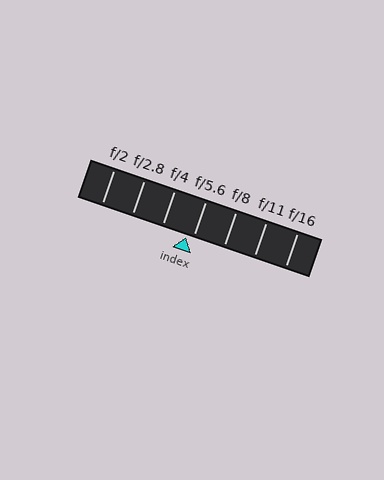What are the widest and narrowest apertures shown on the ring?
The widest aperture shown is f/2 and the narrowest is f/16.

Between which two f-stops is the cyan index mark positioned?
The index mark is between f/4 and f/5.6.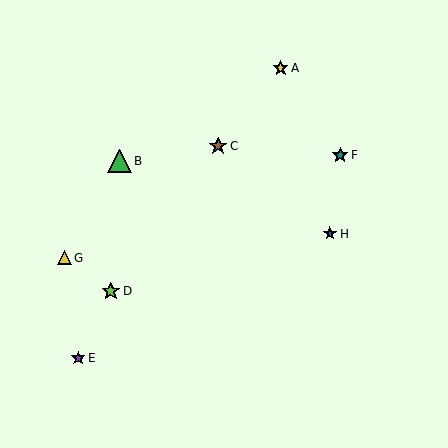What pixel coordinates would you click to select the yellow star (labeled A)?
Click at (281, 68) to select the yellow star A.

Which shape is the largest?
The green triangle (labeled B) is the largest.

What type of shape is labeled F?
Shape F is a teal star.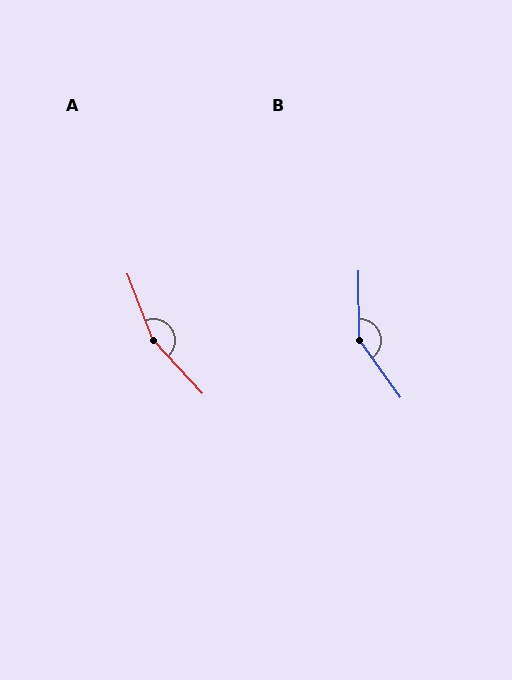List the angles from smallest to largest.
B (145°), A (158°).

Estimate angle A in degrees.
Approximately 158 degrees.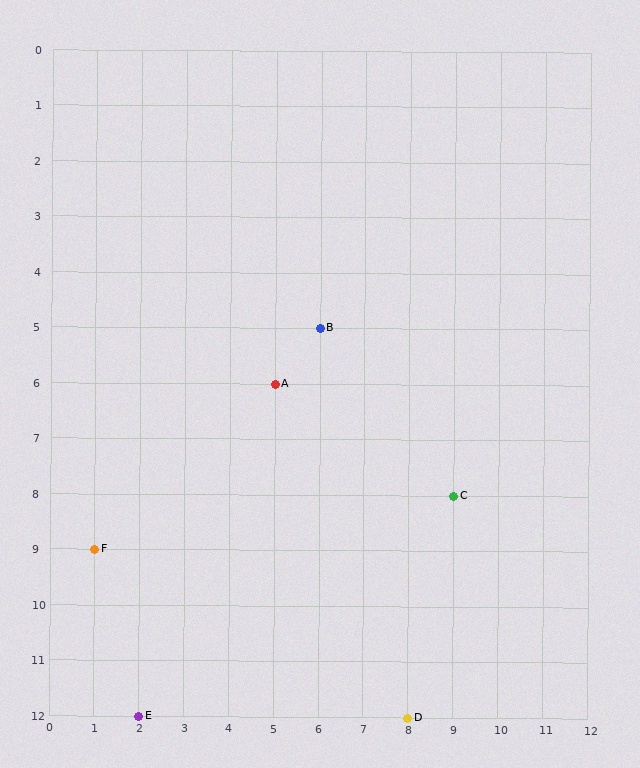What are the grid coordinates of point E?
Point E is at grid coordinates (2, 12).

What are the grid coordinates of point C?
Point C is at grid coordinates (9, 8).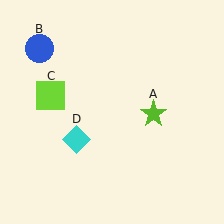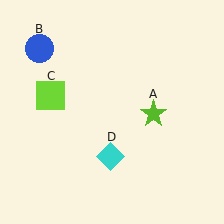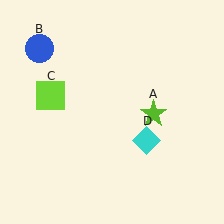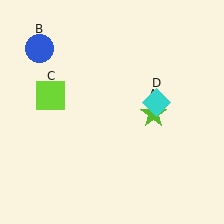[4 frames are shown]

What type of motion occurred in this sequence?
The cyan diamond (object D) rotated counterclockwise around the center of the scene.